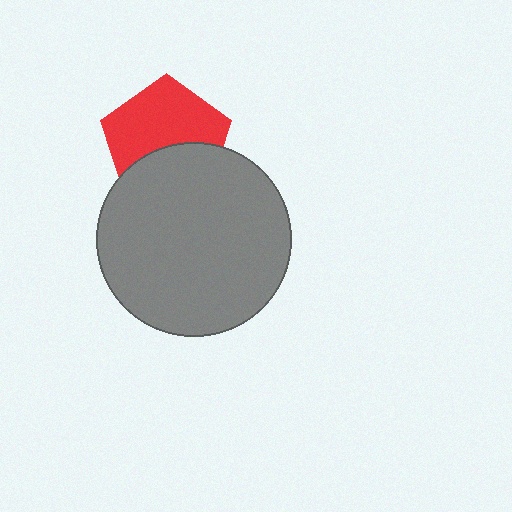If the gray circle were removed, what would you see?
You would see the complete red pentagon.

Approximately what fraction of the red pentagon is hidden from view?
Roughly 39% of the red pentagon is hidden behind the gray circle.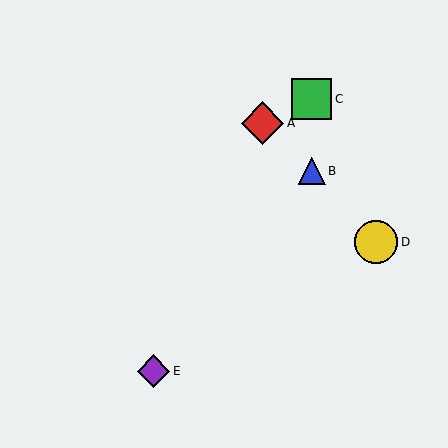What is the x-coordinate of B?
Object B is at x≈312.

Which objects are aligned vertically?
Objects B, C are aligned vertically.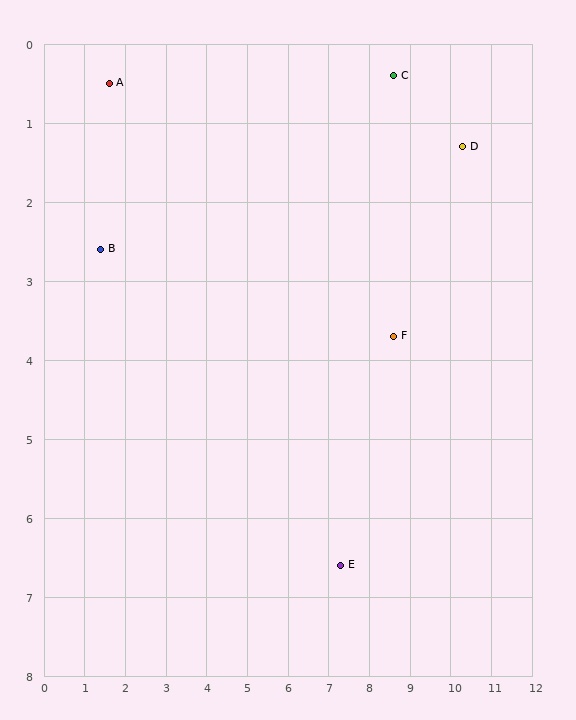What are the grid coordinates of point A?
Point A is at approximately (1.6, 0.5).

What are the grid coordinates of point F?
Point F is at approximately (8.6, 3.7).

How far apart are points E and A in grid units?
Points E and A are about 8.3 grid units apart.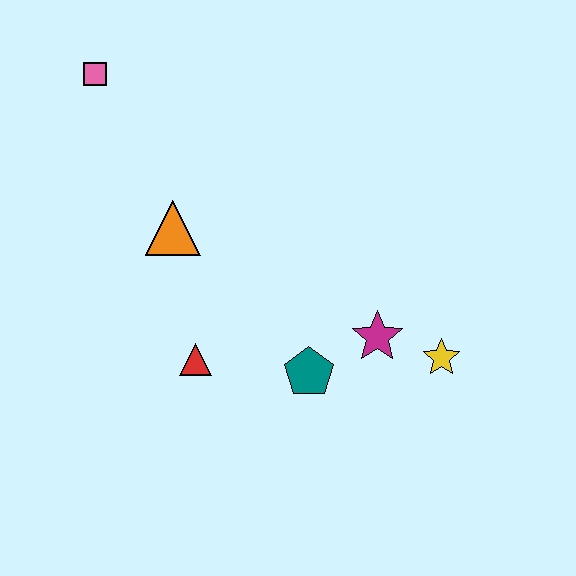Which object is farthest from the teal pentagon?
The pink square is farthest from the teal pentagon.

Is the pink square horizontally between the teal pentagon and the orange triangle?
No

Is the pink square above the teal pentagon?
Yes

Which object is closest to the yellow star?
The magenta star is closest to the yellow star.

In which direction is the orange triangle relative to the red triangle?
The orange triangle is above the red triangle.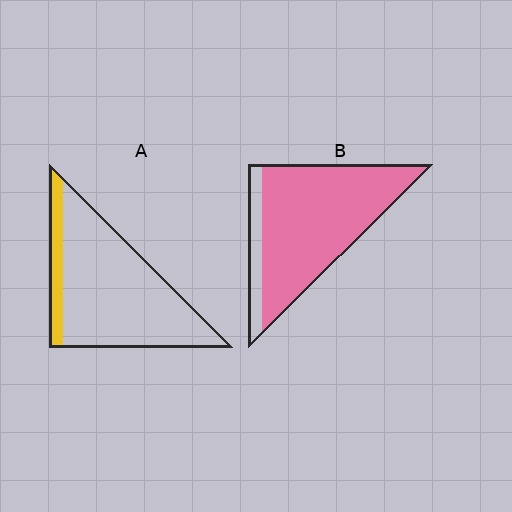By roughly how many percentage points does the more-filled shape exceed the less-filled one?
By roughly 70 percentage points (B over A).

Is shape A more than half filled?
No.